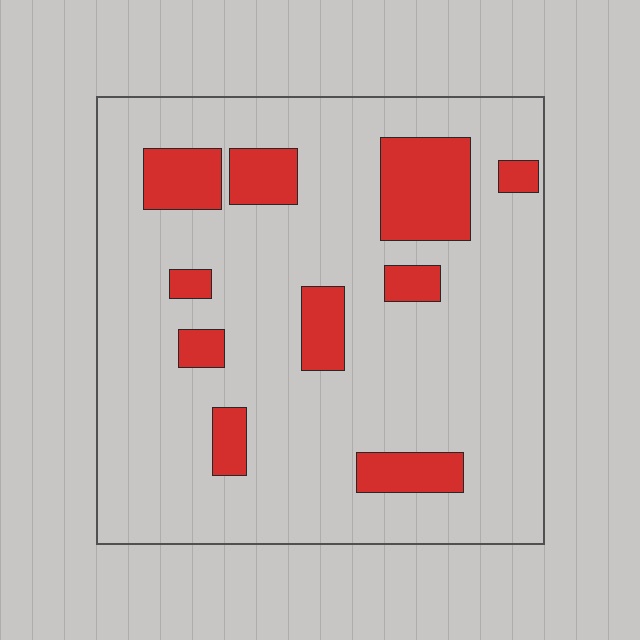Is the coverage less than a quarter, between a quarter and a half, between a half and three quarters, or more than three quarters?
Less than a quarter.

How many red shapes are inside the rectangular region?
10.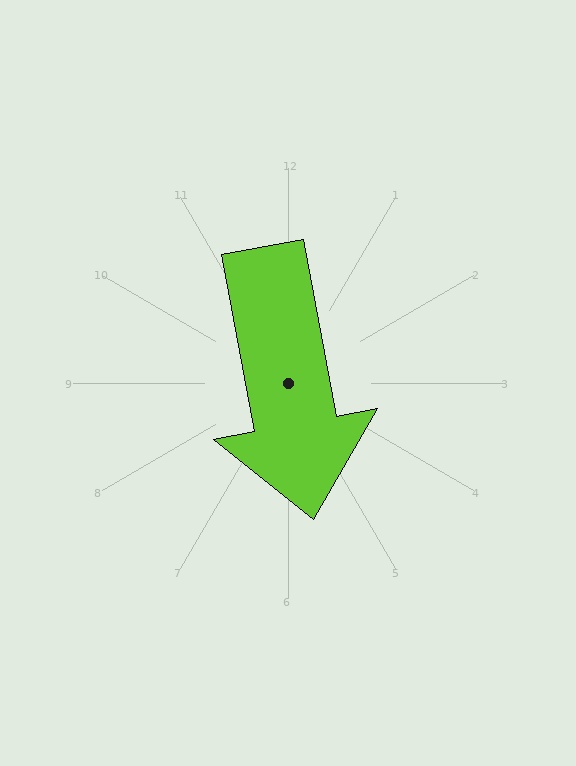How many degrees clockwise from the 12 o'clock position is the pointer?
Approximately 169 degrees.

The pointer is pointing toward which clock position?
Roughly 6 o'clock.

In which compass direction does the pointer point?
South.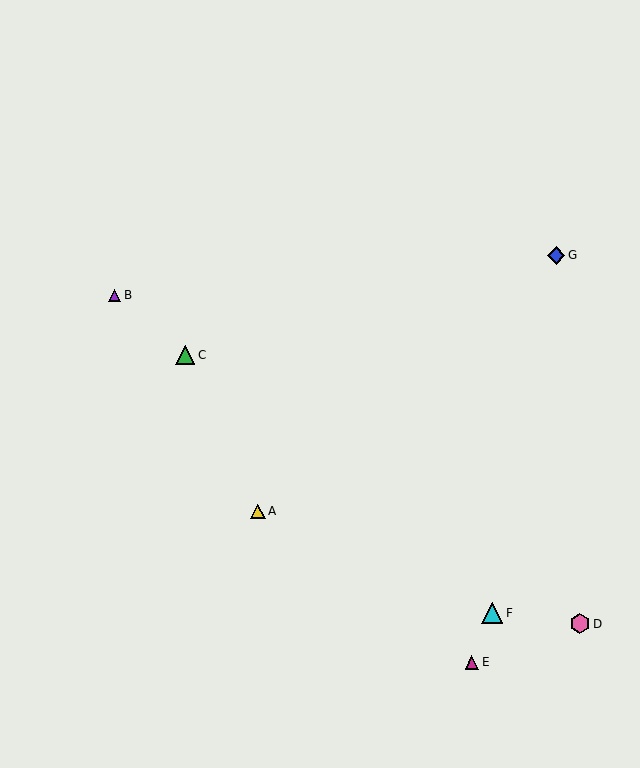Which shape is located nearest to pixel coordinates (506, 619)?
The cyan triangle (labeled F) at (492, 613) is nearest to that location.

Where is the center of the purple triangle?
The center of the purple triangle is at (114, 295).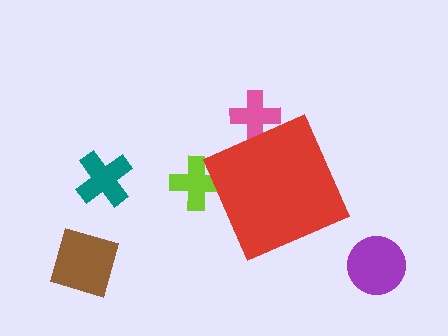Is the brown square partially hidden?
No, the brown square is fully visible.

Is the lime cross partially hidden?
Yes, the lime cross is partially hidden behind the red diamond.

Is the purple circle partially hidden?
No, the purple circle is fully visible.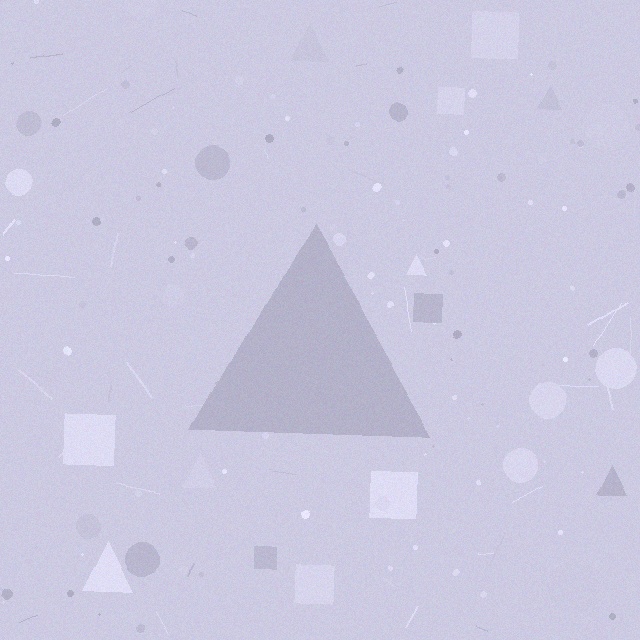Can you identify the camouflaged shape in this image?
The camouflaged shape is a triangle.